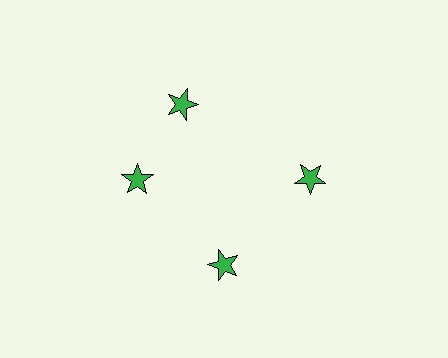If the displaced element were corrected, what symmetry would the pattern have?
It would have 4-fold rotational symmetry — the pattern would map onto itself every 90 degrees.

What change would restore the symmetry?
The symmetry would be restored by rotating it back into even spacing with its neighbors so that all 4 stars sit at equal angles and equal distance from the center.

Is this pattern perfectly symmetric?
No. The 4 green stars are arranged in a ring, but one element near the 12 o'clock position is rotated out of alignment along the ring, breaking the 4-fold rotational symmetry.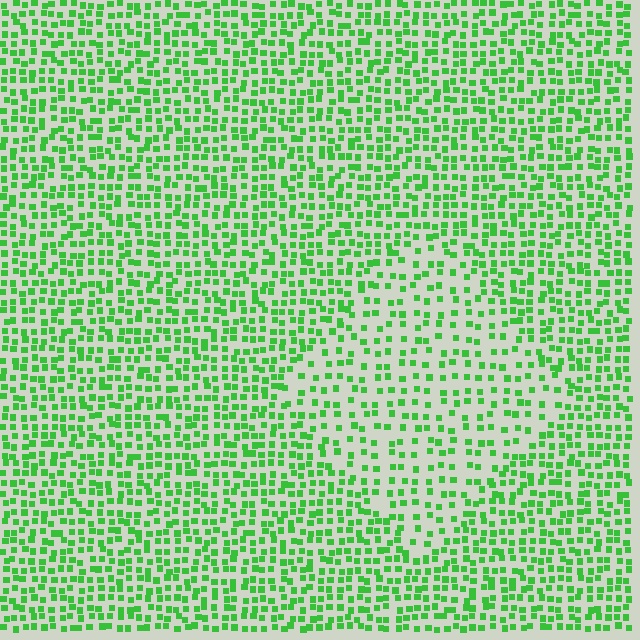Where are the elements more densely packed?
The elements are more densely packed outside the diamond boundary.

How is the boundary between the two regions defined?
The boundary is defined by a change in element density (approximately 1.8x ratio). All elements are the same color, size, and shape.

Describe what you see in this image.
The image contains small green elements arranged at two different densities. A diamond-shaped region is visible where the elements are less densely packed than the surrounding area.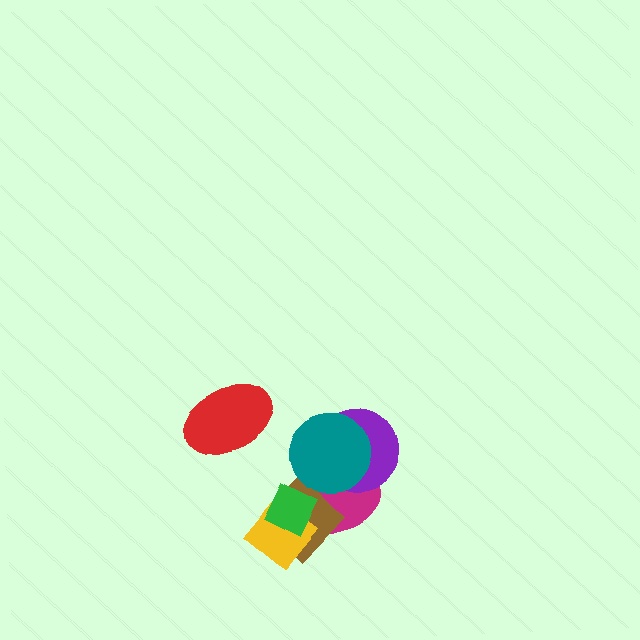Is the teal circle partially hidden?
No, no other shape covers it.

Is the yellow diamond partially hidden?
Yes, it is partially covered by another shape.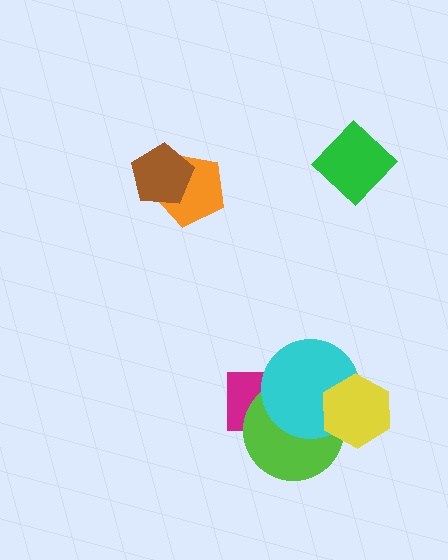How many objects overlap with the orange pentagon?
1 object overlaps with the orange pentagon.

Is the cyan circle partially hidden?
Yes, it is partially covered by another shape.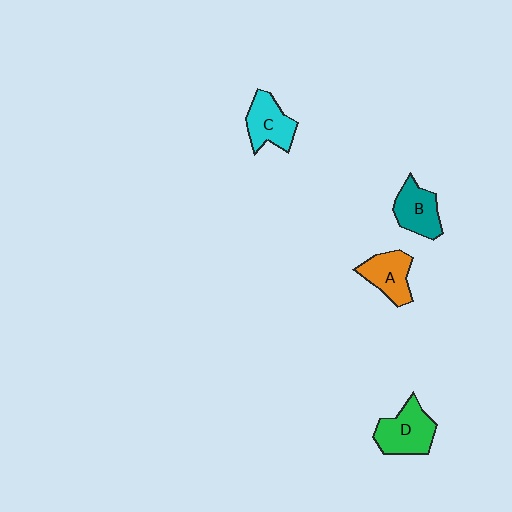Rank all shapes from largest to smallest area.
From largest to smallest: D (green), C (cyan), B (teal), A (orange).